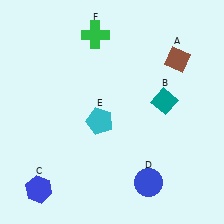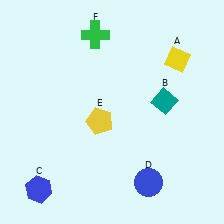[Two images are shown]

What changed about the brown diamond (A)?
In Image 1, A is brown. In Image 2, it changed to yellow.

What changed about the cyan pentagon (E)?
In Image 1, E is cyan. In Image 2, it changed to yellow.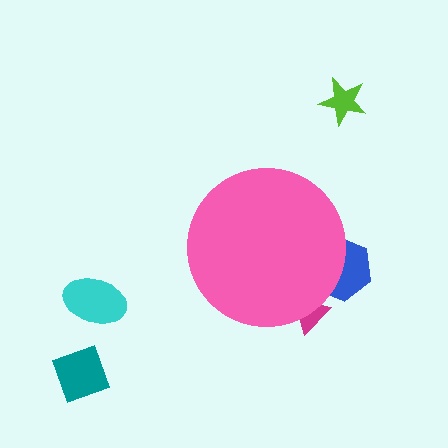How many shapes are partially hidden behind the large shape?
2 shapes are partially hidden.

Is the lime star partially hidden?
No, the lime star is fully visible.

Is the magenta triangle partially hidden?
Yes, the magenta triangle is partially hidden behind the pink circle.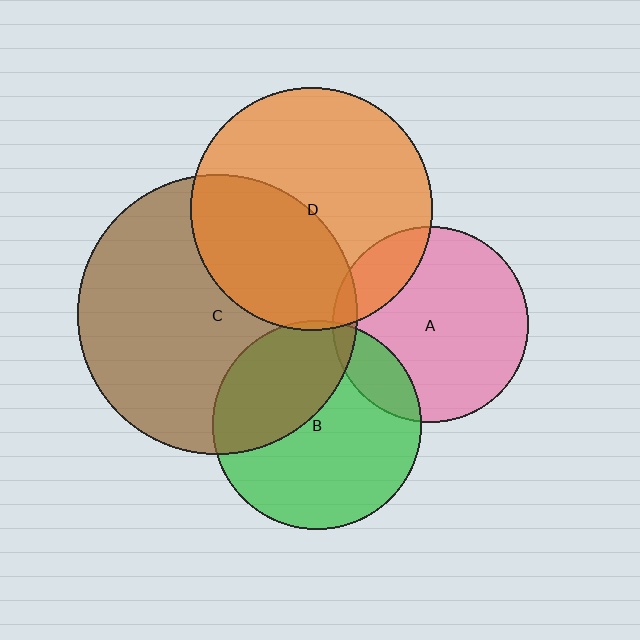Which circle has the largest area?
Circle C (brown).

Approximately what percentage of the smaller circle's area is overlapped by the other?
Approximately 15%.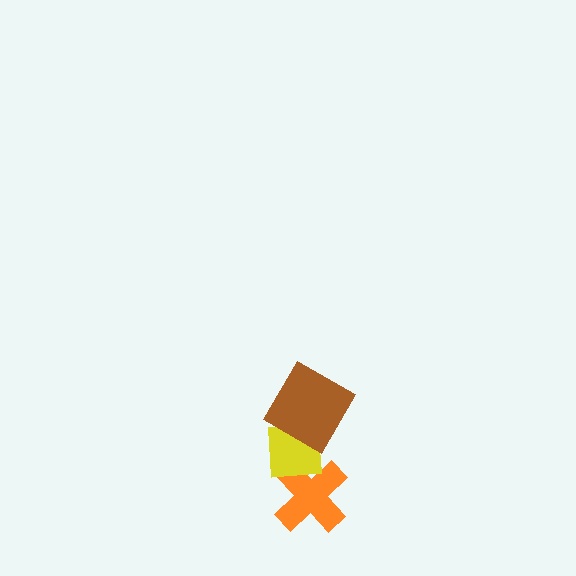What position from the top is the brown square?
The brown square is 1st from the top.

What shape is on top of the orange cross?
The yellow square is on top of the orange cross.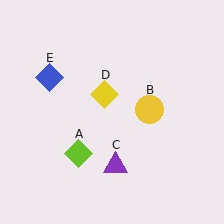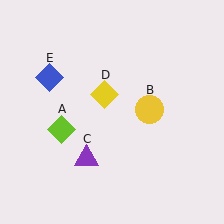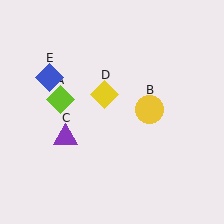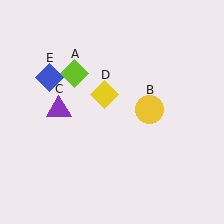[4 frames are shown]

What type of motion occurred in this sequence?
The lime diamond (object A), purple triangle (object C) rotated clockwise around the center of the scene.